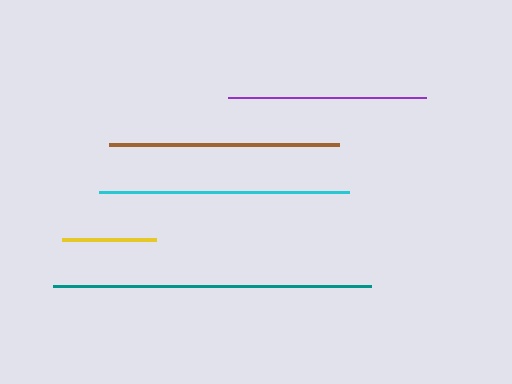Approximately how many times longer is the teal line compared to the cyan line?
The teal line is approximately 1.3 times the length of the cyan line.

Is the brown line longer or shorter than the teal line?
The teal line is longer than the brown line.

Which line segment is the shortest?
The yellow line is the shortest at approximately 94 pixels.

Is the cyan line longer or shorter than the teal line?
The teal line is longer than the cyan line.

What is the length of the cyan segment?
The cyan segment is approximately 250 pixels long.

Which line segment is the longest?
The teal line is the longest at approximately 318 pixels.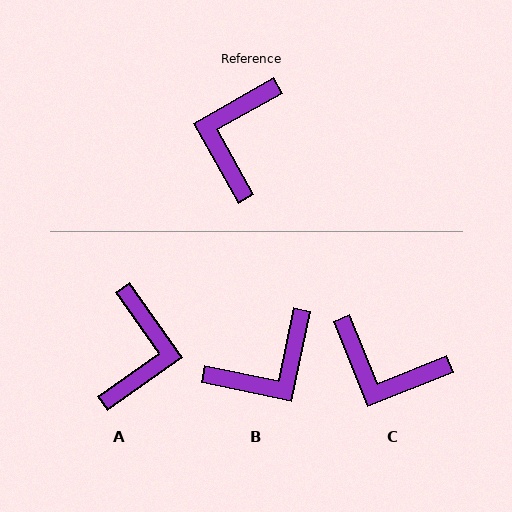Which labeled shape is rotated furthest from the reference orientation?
A, about 174 degrees away.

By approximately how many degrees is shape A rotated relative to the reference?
Approximately 174 degrees clockwise.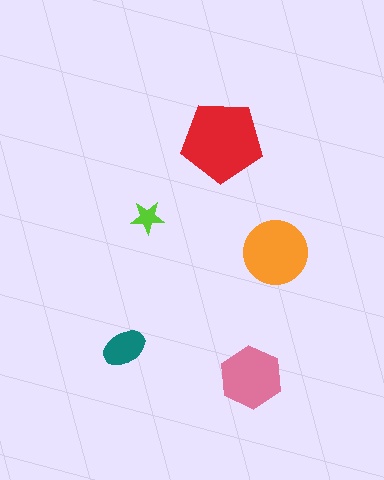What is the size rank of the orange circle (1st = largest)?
2nd.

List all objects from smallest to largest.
The lime star, the teal ellipse, the pink hexagon, the orange circle, the red pentagon.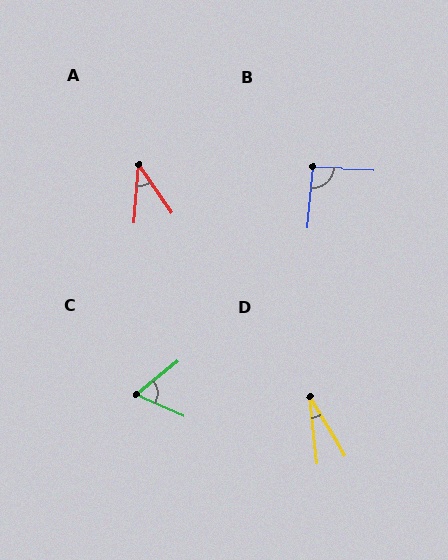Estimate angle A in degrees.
Approximately 39 degrees.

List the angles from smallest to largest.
D (25°), A (39°), C (63°), B (93°).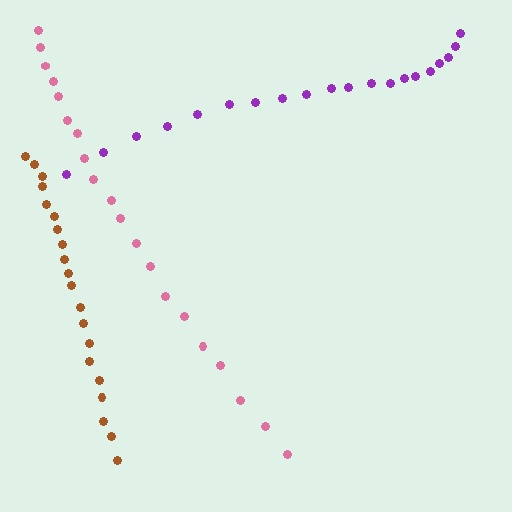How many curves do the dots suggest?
There are 3 distinct paths.